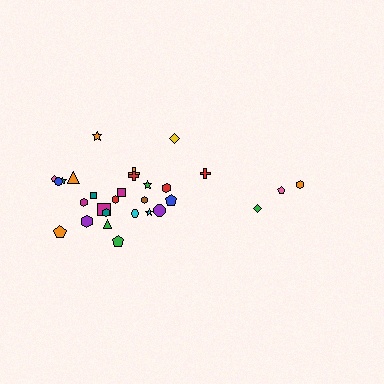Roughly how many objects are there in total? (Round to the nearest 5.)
Roughly 30 objects in total.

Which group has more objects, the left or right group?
The left group.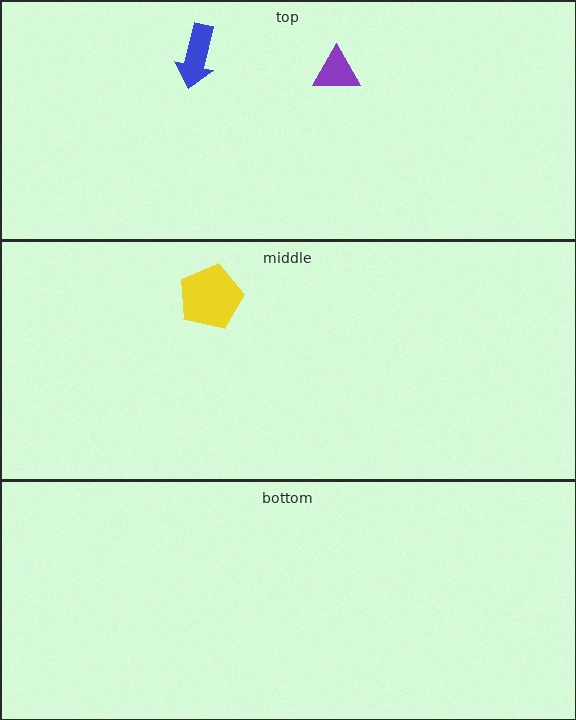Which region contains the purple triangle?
The top region.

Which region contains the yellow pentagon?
The middle region.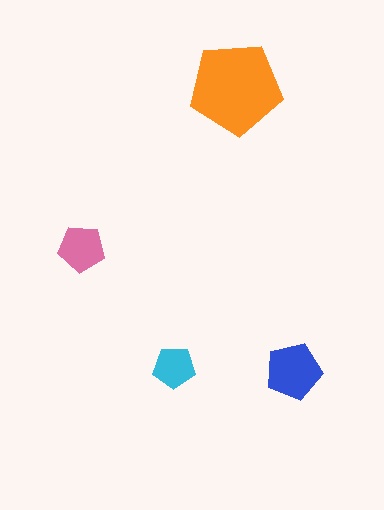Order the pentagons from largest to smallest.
the orange one, the blue one, the pink one, the cyan one.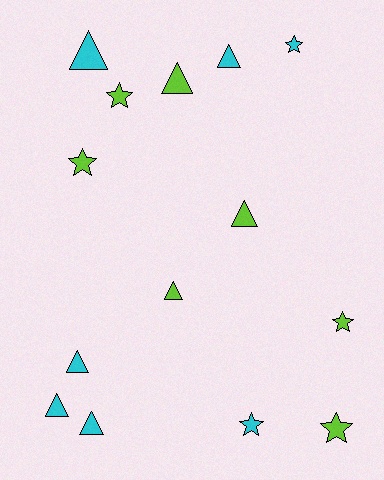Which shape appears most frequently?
Triangle, with 8 objects.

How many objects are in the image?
There are 14 objects.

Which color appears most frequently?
Cyan, with 7 objects.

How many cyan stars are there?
There are 2 cyan stars.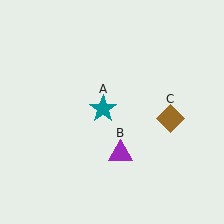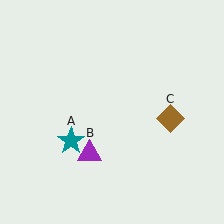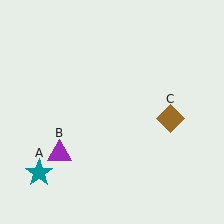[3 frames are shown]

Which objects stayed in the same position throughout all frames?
Brown diamond (object C) remained stationary.